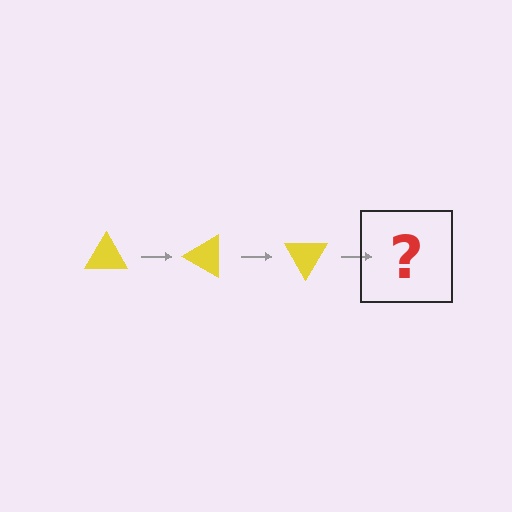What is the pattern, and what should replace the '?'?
The pattern is that the triangle rotates 30 degrees each step. The '?' should be a yellow triangle rotated 90 degrees.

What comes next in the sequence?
The next element should be a yellow triangle rotated 90 degrees.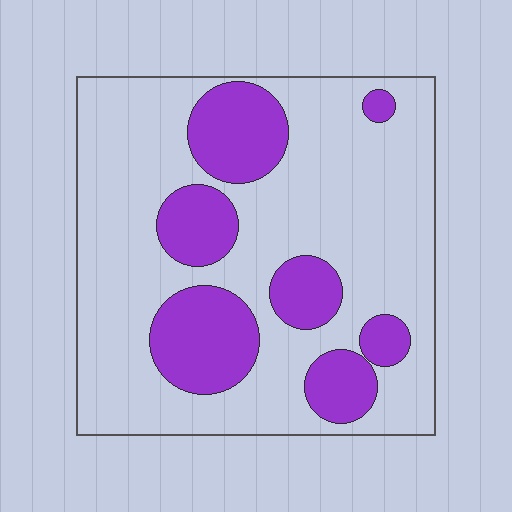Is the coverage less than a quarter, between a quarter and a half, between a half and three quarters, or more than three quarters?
Between a quarter and a half.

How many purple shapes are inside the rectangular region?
7.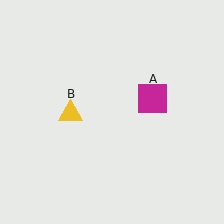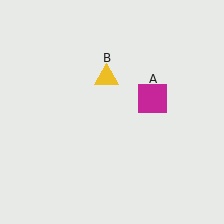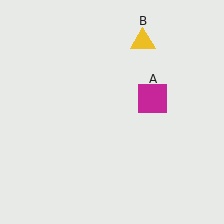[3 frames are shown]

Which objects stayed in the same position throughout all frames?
Magenta square (object A) remained stationary.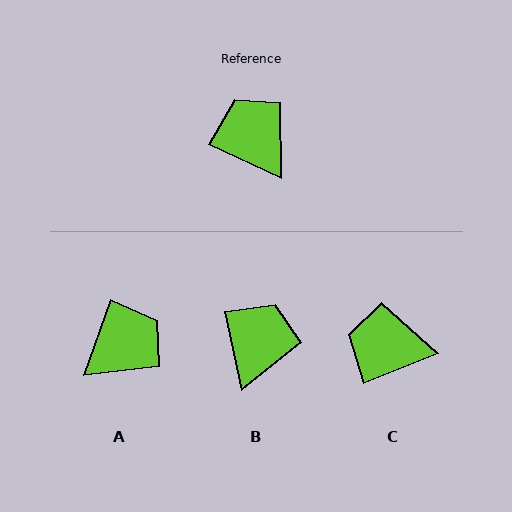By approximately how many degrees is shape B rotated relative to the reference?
Approximately 53 degrees clockwise.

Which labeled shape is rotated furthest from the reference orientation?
A, about 84 degrees away.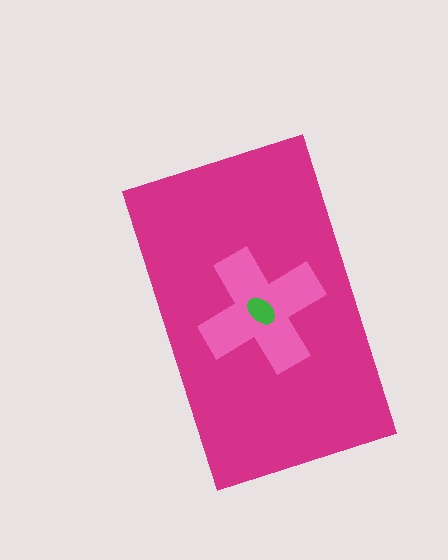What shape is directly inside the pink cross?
The green ellipse.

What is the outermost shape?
The magenta rectangle.